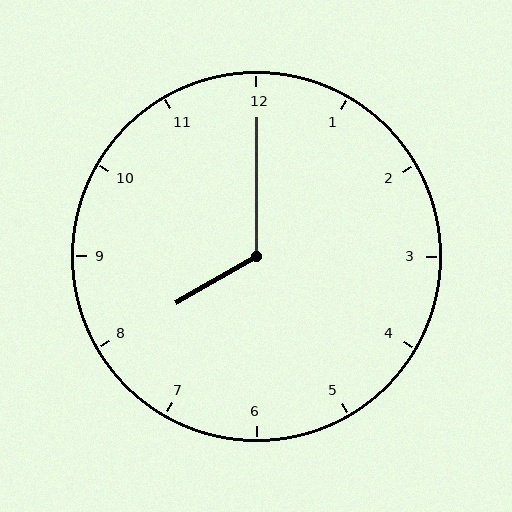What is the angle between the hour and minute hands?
Approximately 120 degrees.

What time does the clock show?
8:00.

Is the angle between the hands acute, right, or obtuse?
It is obtuse.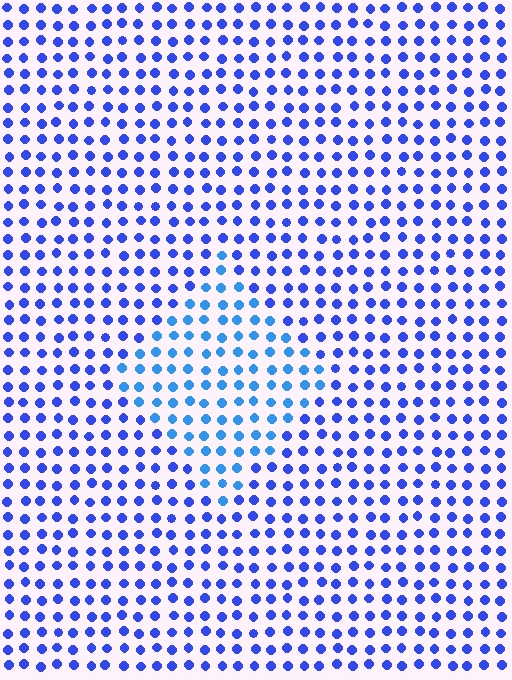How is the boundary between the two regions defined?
The boundary is defined purely by a slight shift in hue (about 25 degrees). Spacing, size, and orientation are identical on both sides.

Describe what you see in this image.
The image is filled with small blue elements in a uniform arrangement. A diamond-shaped region is visible where the elements are tinted to a slightly different hue, forming a subtle color boundary.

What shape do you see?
I see a diamond.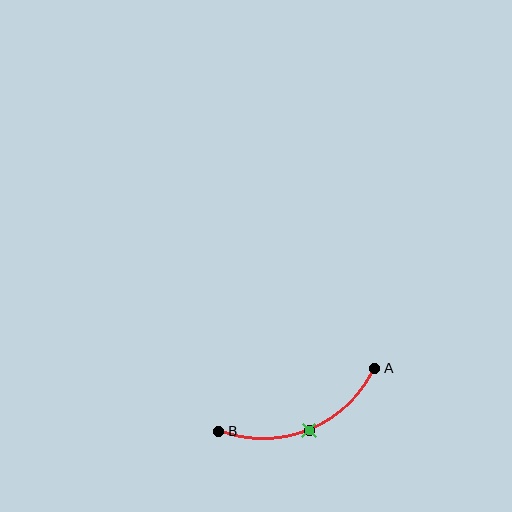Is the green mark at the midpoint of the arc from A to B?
Yes. The green mark lies on the arc at equal arc-length from both A and B — it is the arc midpoint.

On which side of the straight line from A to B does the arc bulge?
The arc bulges below the straight line connecting A and B.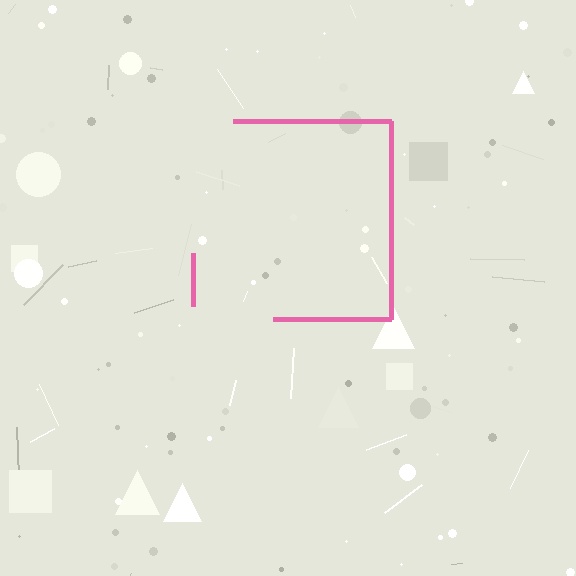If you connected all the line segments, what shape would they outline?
They would outline a square.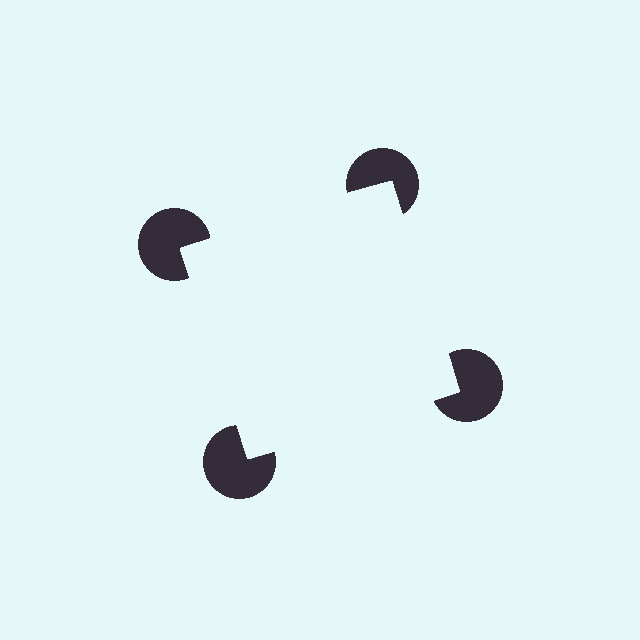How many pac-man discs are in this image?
There are 4 — one at each vertex of the illusory square.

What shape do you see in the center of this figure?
An illusory square — its edges are inferred from the aligned wedge cuts in the pac-man discs, not physically drawn.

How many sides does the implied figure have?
4 sides.